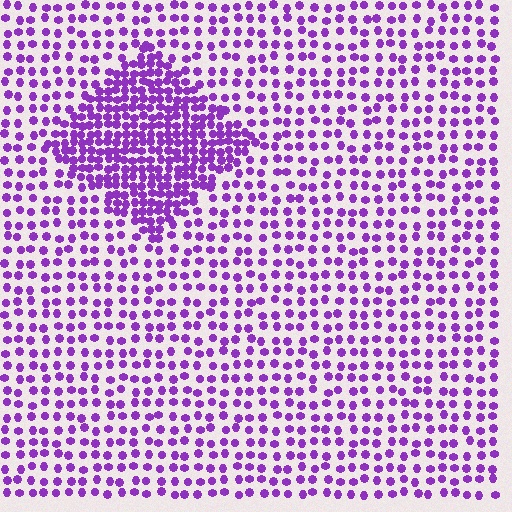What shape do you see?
I see a diamond.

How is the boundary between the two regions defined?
The boundary is defined by a change in element density (approximately 2.2x ratio). All elements are the same color, size, and shape.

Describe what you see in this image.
The image contains small purple elements arranged at two different densities. A diamond-shaped region is visible where the elements are more densely packed than the surrounding area.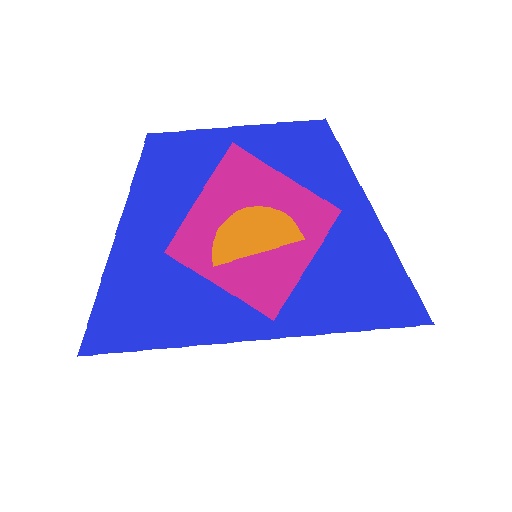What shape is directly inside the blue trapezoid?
The magenta diamond.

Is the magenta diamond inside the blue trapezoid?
Yes.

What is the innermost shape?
The orange semicircle.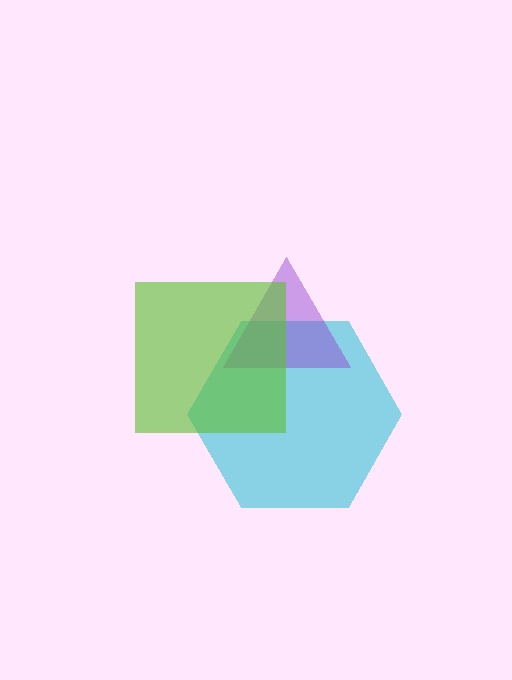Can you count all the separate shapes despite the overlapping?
Yes, there are 3 separate shapes.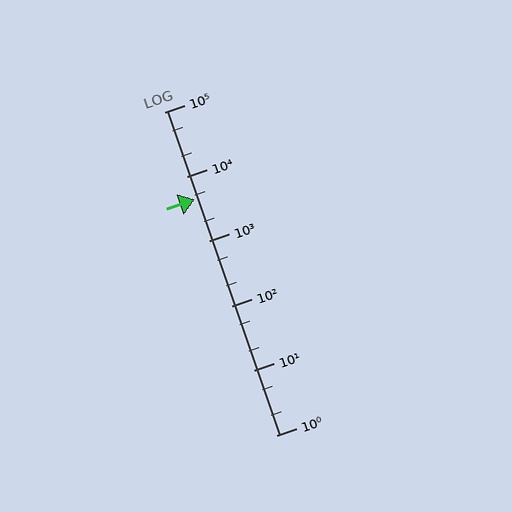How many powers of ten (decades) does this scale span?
The scale spans 5 decades, from 1 to 100000.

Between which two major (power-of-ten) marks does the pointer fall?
The pointer is between 1000 and 10000.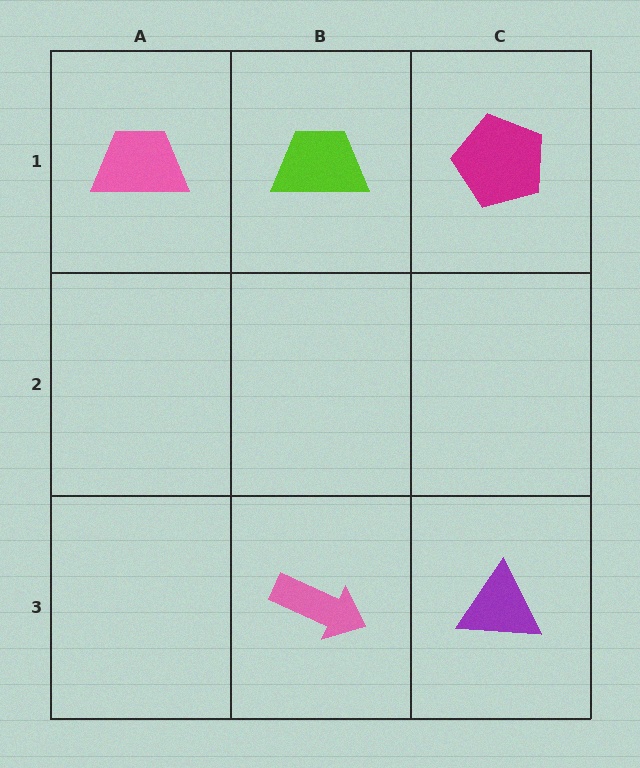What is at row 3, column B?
A pink arrow.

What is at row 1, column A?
A pink trapezoid.